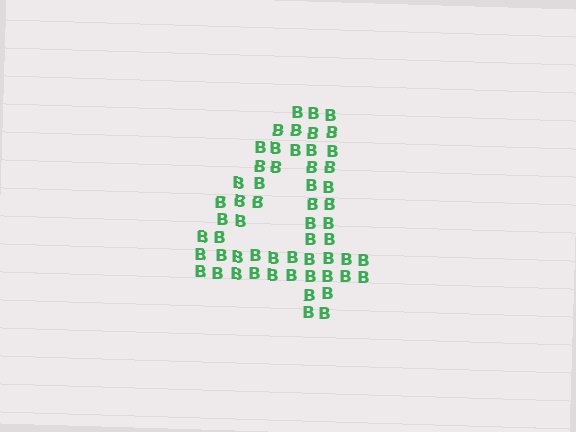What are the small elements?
The small elements are letter B's.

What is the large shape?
The large shape is the digit 4.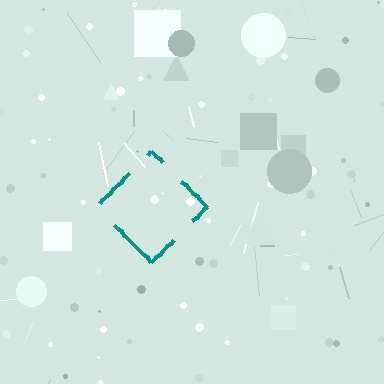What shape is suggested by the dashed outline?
The dashed outline suggests a diamond.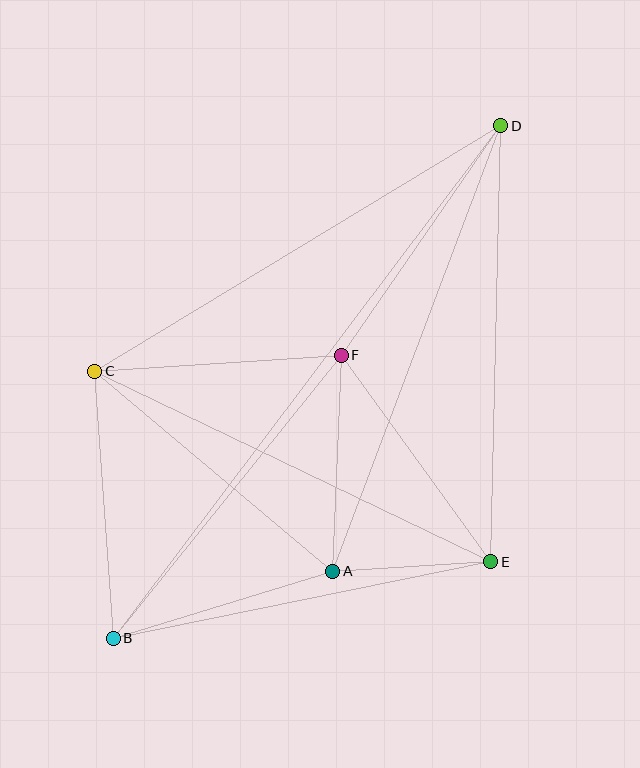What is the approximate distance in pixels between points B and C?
The distance between B and C is approximately 268 pixels.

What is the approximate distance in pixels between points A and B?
The distance between A and B is approximately 230 pixels.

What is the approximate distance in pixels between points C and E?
The distance between C and E is approximately 440 pixels.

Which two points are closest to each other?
Points A and E are closest to each other.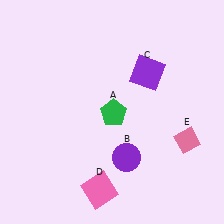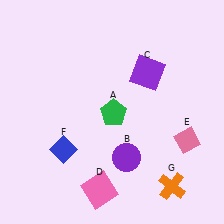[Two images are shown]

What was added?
A blue diamond (F), an orange cross (G) were added in Image 2.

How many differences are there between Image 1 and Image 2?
There are 2 differences between the two images.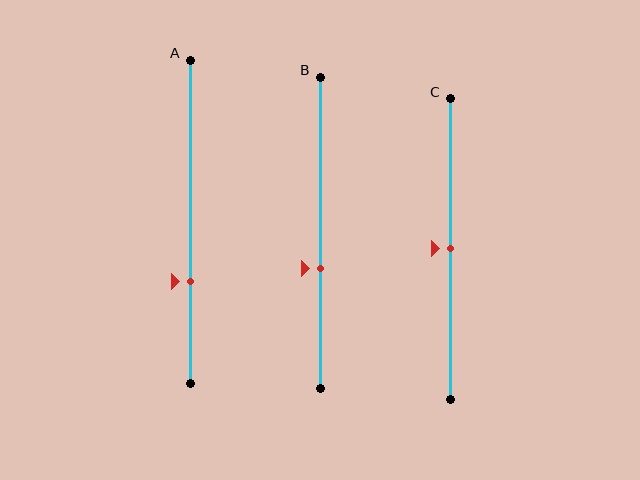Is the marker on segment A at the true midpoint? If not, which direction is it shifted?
No, the marker on segment A is shifted downward by about 18% of the segment length.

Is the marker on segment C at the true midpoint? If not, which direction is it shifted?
Yes, the marker on segment C is at the true midpoint.